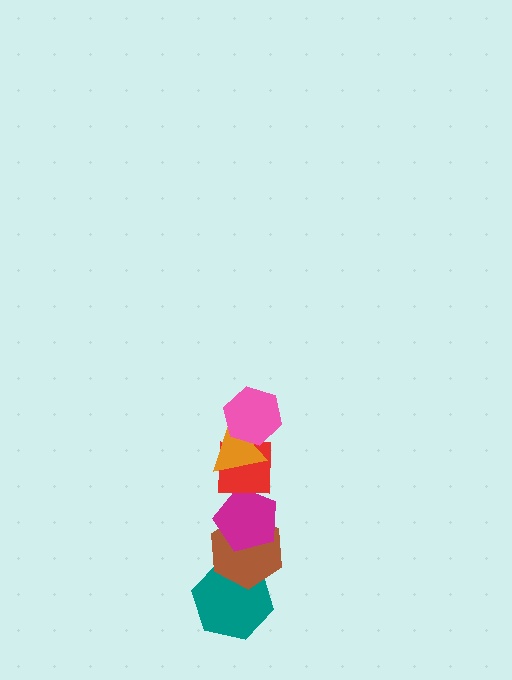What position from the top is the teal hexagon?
The teal hexagon is 6th from the top.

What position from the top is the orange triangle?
The orange triangle is 2nd from the top.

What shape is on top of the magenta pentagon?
The red square is on top of the magenta pentagon.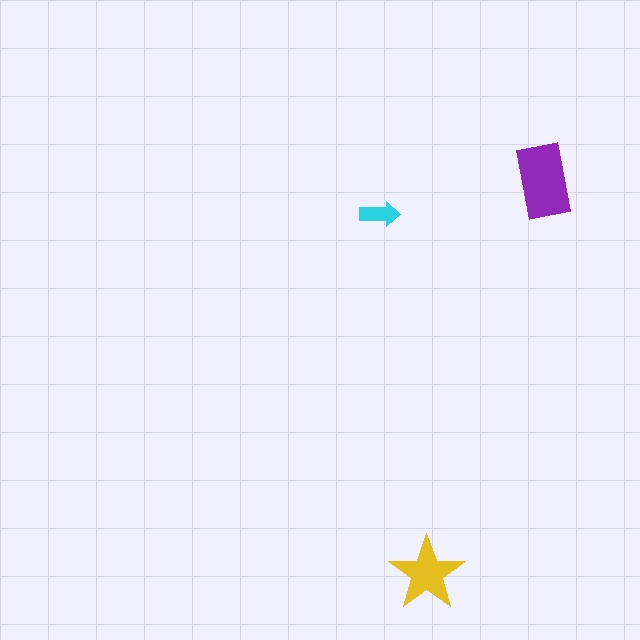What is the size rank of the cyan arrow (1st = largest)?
3rd.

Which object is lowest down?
The yellow star is bottommost.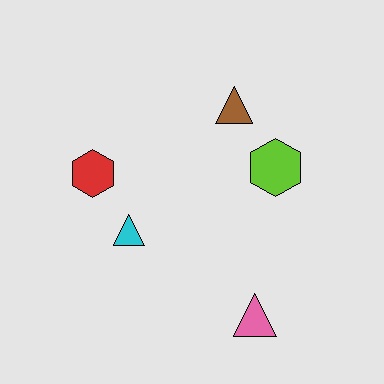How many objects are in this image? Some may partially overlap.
There are 5 objects.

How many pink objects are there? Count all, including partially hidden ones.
There is 1 pink object.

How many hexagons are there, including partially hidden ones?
There are 2 hexagons.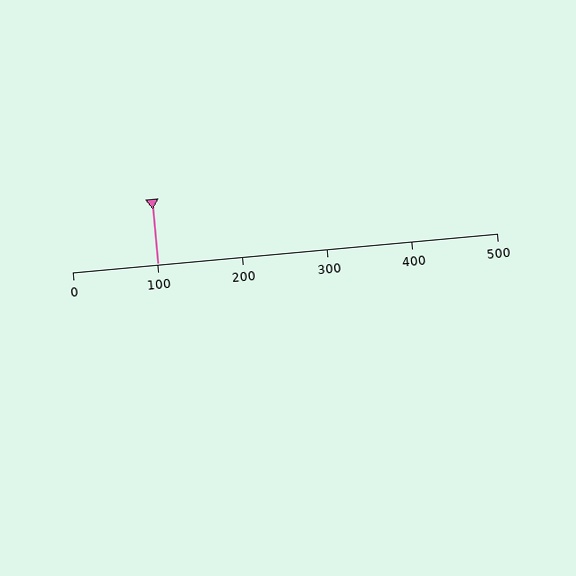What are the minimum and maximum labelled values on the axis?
The axis runs from 0 to 500.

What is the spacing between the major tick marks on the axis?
The major ticks are spaced 100 apart.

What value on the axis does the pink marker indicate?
The marker indicates approximately 100.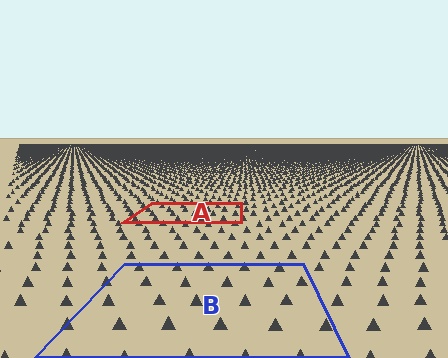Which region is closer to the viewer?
Region B is closer. The texture elements there are larger and more spread out.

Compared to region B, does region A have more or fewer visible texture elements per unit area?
Region A has more texture elements per unit area — they are packed more densely because it is farther away.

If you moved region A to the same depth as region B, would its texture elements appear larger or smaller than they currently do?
They would appear larger. At a closer depth, the same texture elements are projected at a bigger on-screen size.